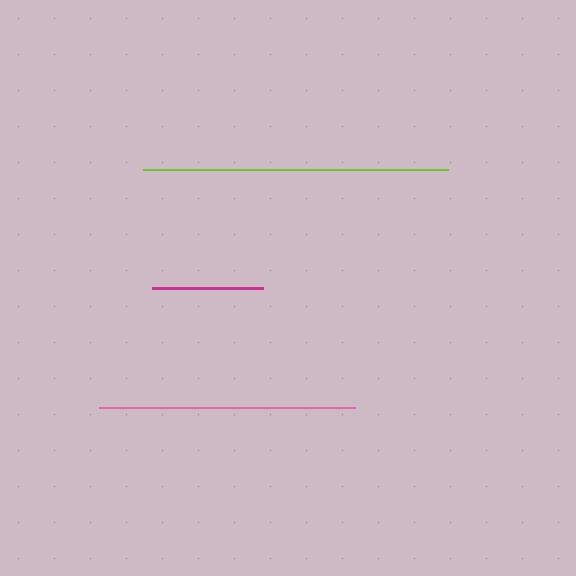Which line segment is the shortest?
The magenta line is the shortest at approximately 112 pixels.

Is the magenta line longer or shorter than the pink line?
The pink line is longer than the magenta line.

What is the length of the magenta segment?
The magenta segment is approximately 112 pixels long.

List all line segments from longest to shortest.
From longest to shortest: lime, pink, magenta.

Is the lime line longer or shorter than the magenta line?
The lime line is longer than the magenta line.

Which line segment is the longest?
The lime line is the longest at approximately 305 pixels.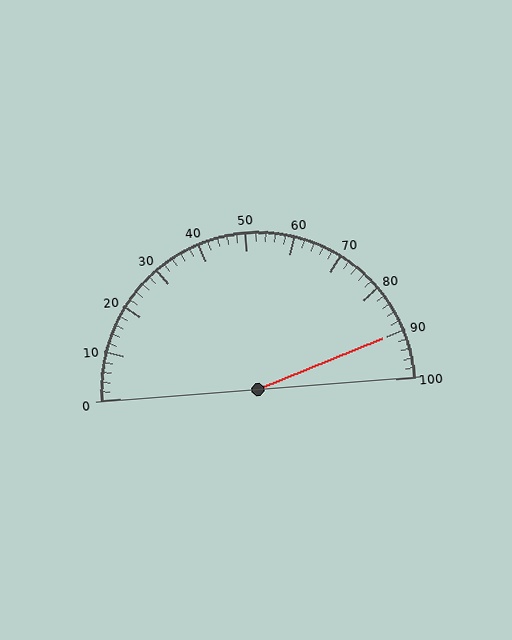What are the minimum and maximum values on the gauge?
The gauge ranges from 0 to 100.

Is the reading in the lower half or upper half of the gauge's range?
The reading is in the upper half of the range (0 to 100).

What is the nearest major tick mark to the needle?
The nearest major tick mark is 90.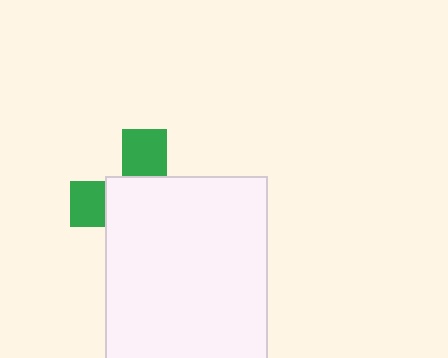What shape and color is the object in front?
The object in front is a white rectangle.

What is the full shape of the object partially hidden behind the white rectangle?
The partially hidden object is a green cross.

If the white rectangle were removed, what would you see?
You would see the complete green cross.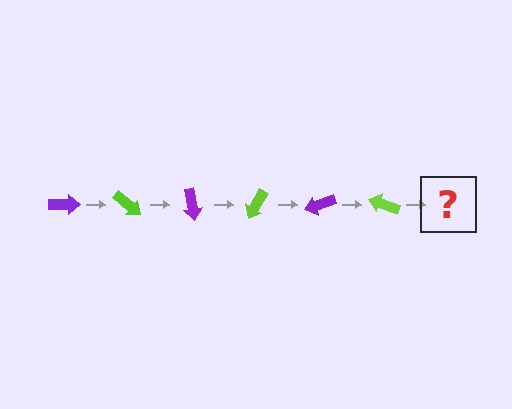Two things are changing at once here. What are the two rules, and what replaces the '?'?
The two rules are that it rotates 40 degrees each step and the color cycles through purple and lime. The '?' should be a purple arrow, rotated 240 degrees from the start.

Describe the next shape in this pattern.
It should be a purple arrow, rotated 240 degrees from the start.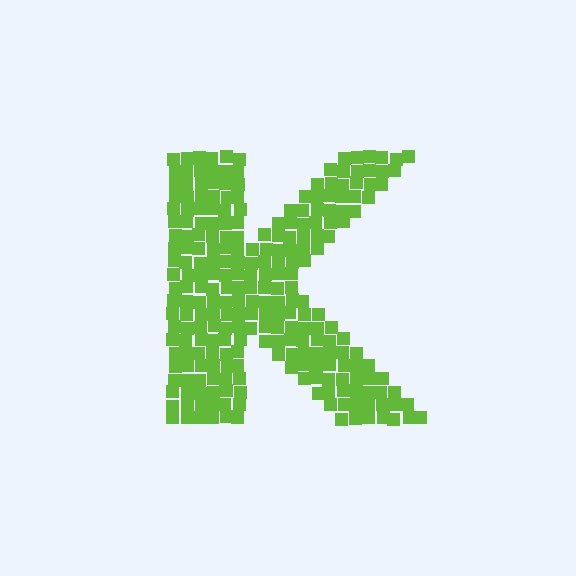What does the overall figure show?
The overall figure shows the letter K.